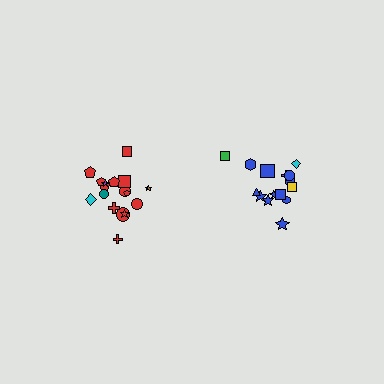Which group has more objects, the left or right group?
The left group.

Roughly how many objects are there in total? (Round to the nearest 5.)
Roughly 35 objects in total.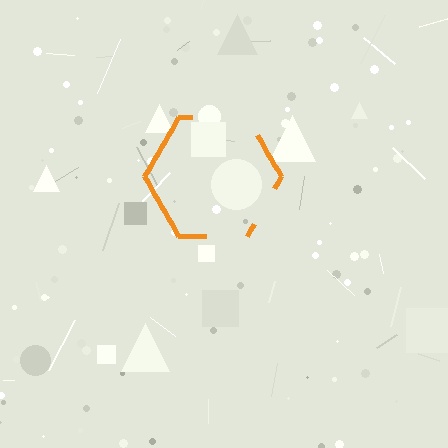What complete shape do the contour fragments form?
The contour fragments form a hexagon.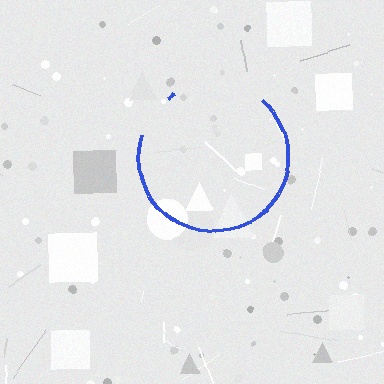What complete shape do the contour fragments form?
The contour fragments form a circle.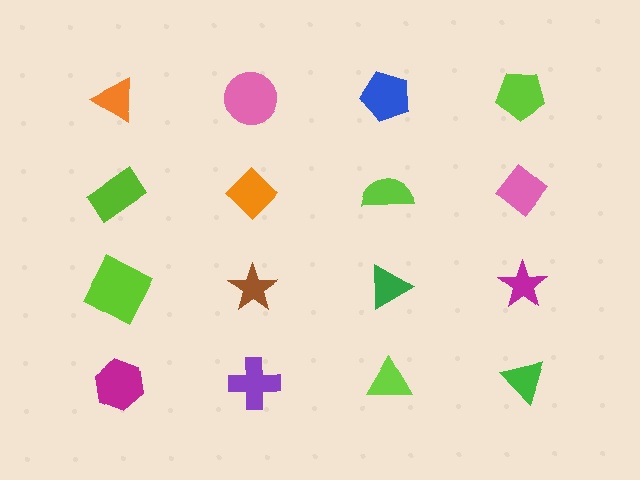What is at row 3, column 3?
A green triangle.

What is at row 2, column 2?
An orange diamond.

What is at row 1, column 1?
An orange triangle.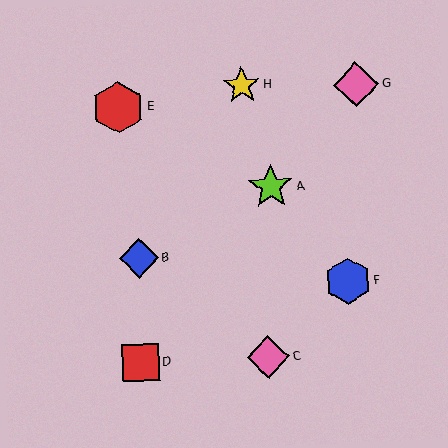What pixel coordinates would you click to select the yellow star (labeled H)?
Click at (242, 85) to select the yellow star H.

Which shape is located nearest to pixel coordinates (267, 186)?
The lime star (labeled A) at (271, 187) is nearest to that location.